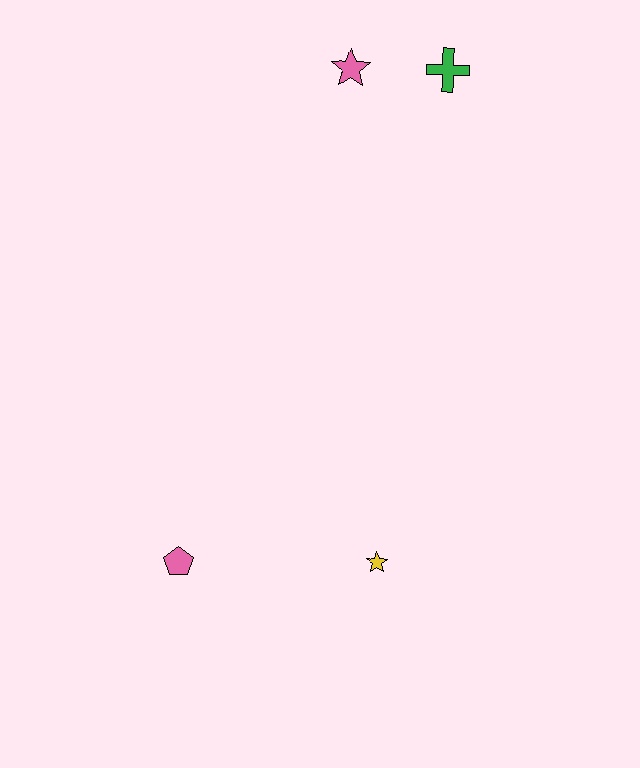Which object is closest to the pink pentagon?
The yellow star is closest to the pink pentagon.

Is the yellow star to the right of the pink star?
Yes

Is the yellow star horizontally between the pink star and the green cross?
Yes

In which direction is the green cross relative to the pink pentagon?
The green cross is above the pink pentagon.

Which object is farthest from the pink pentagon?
The green cross is farthest from the pink pentagon.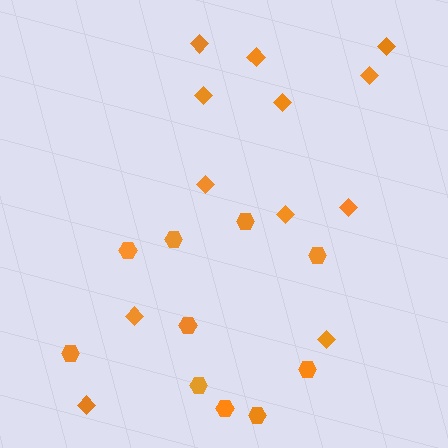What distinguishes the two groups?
There are 2 groups: one group of diamonds (12) and one group of hexagons (10).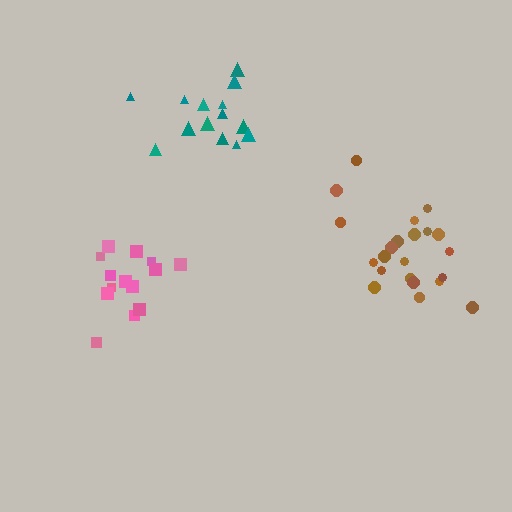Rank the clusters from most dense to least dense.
pink, teal, brown.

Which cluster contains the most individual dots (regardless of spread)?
Brown (22).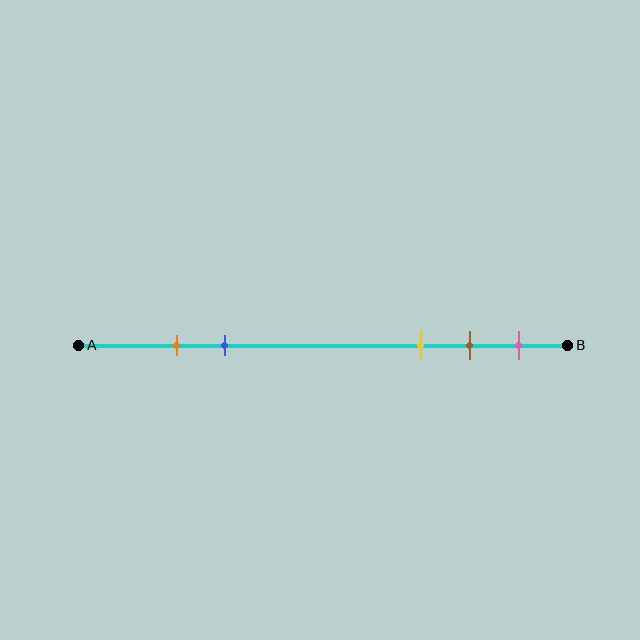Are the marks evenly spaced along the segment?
No, the marks are not evenly spaced.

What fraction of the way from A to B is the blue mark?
The blue mark is approximately 30% (0.3) of the way from A to B.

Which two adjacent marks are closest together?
The orange and blue marks are the closest adjacent pair.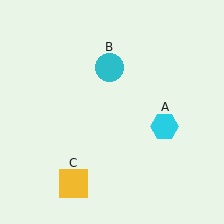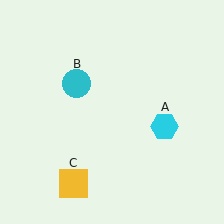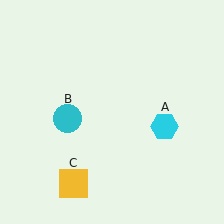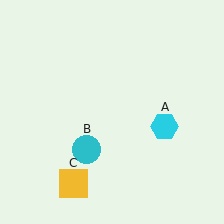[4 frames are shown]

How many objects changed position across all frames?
1 object changed position: cyan circle (object B).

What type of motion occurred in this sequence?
The cyan circle (object B) rotated counterclockwise around the center of the scene.